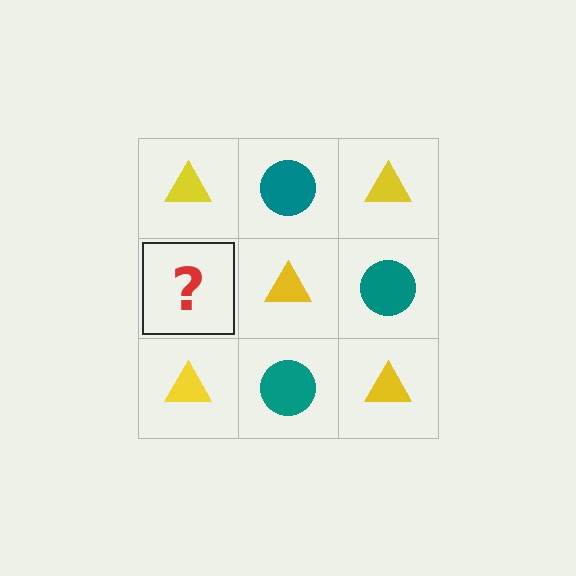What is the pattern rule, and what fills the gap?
The rule is that it alternates yellow triangle and teal circle in a checkerboard pattern. The gap should be filled with a teal circle.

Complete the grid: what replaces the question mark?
The question mark should be replaced with a teal circle.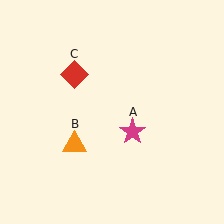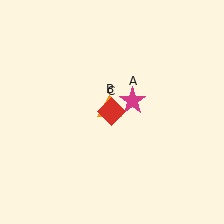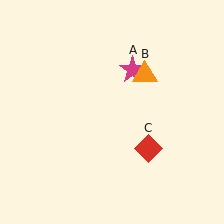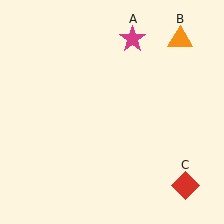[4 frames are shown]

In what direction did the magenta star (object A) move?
The magenta star (object A) moved up.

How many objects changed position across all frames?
3 objects changed position: magenta star (object A), orange triangle (object B), red diamond (object C).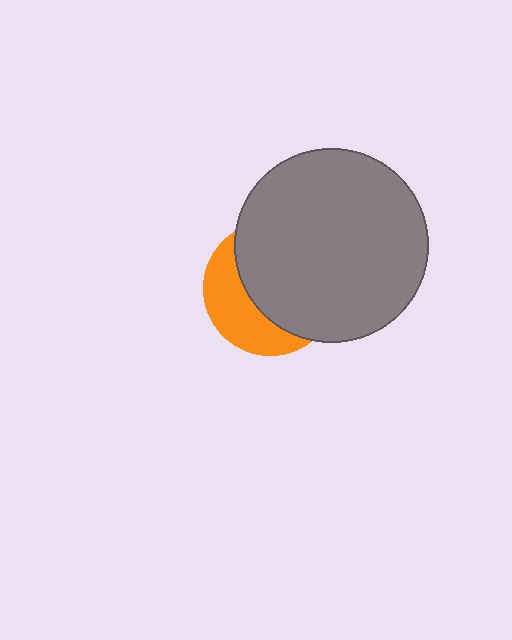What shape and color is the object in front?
The object in front is a gray circle.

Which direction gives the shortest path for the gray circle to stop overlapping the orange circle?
Moving right gives the shortest separation.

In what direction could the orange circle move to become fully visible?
The orange circle could move left. That would shift it out from behind the gray circle entirely.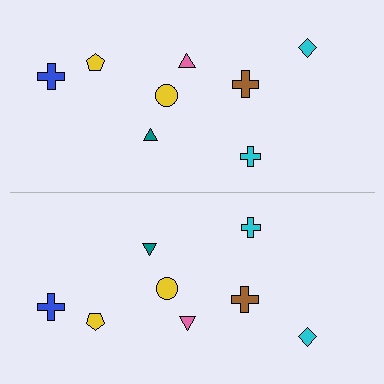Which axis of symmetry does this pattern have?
The pattern has a horizontal axis of symmetry running through the center of the image.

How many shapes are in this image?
There are 16 shapes in this image.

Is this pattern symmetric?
Yes, this pattern has bilateral (reflection) symmetry.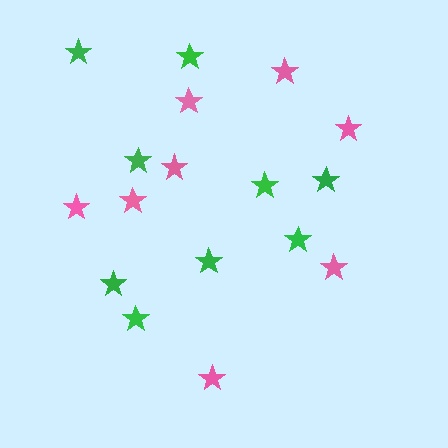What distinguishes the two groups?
There are 2 groups: one group of green stars (9) and one group of pink stars (8).